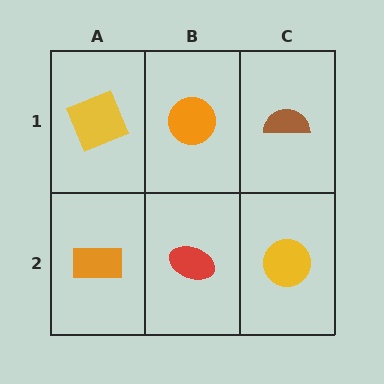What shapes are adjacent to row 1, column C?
A yellow circle (row 2, column C), an orange circle (row 1, column B).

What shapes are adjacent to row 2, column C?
A brown semicircle (row 1, column C), a red ellipse (row 2, column B).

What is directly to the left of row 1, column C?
An orange circle.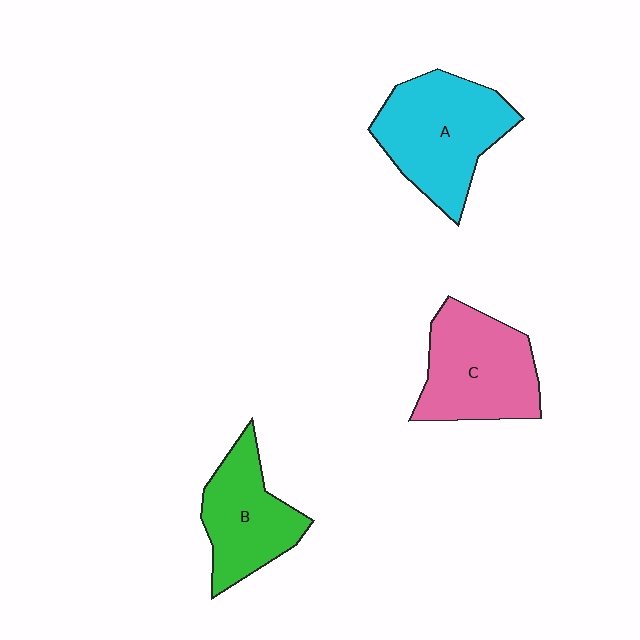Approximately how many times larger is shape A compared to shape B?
Approximately 1.3 times.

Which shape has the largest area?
Shape A (cyan).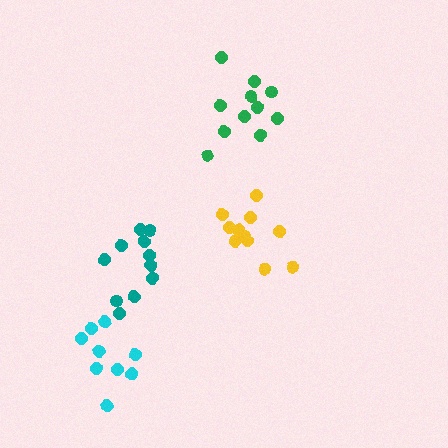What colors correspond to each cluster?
The clusters are colored: cyan, green, yellow, teal.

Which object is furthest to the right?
The yellow cluster is rightmost.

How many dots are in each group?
Group 1: 9 dots, Group 2: 11 dots, Group 3: 11 dots, Group 4: 11 dots (42 total).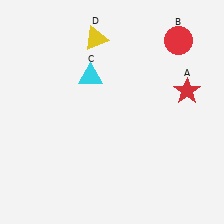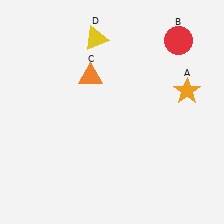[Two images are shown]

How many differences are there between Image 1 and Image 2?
There are 2 differences between the two images.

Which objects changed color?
A changed from red to orange. C changed from cyan to orange.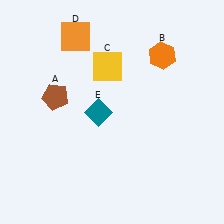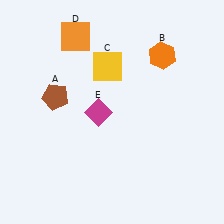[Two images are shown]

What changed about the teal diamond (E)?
In Image 1, E is teal. In Image 2, it changed to magenta.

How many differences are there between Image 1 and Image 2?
There is 1 difference between the two images.